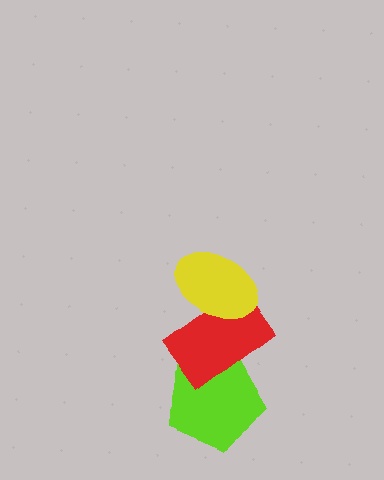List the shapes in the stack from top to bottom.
From top to bottom: the yellow ellipse, the red rectangle, the lime pentagon.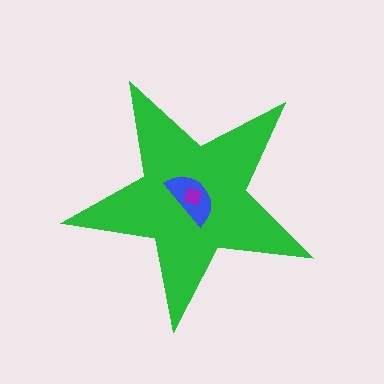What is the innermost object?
The purple square.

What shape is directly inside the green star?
The blue semicircle.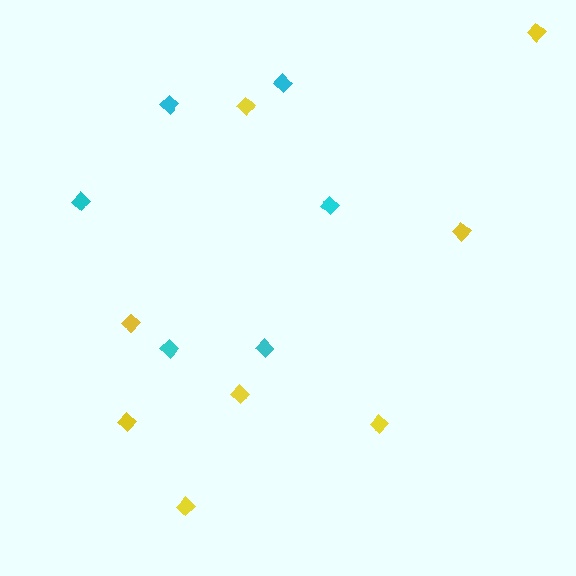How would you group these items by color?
There are 2 groups: one group of cyan diamonds (6) and one group of yellow diamonds (8).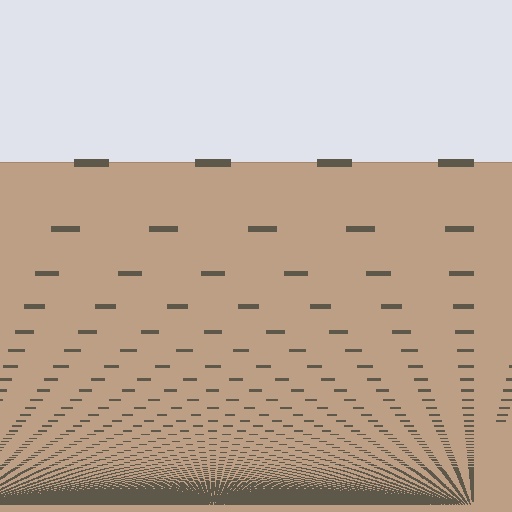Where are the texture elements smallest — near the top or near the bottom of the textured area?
Near the bottom.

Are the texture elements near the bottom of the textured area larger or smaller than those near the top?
Smaller. The gradient is inverted — elements near the bottom are smaller and denser.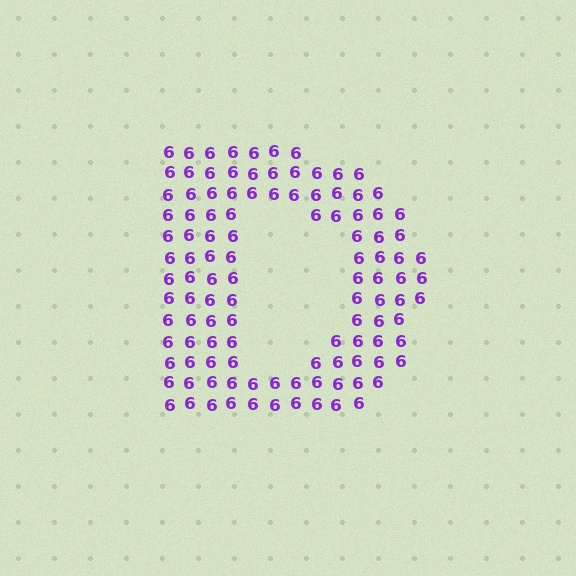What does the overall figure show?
The overall figure shows the letter D.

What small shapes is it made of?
It is made of small digit 6's.